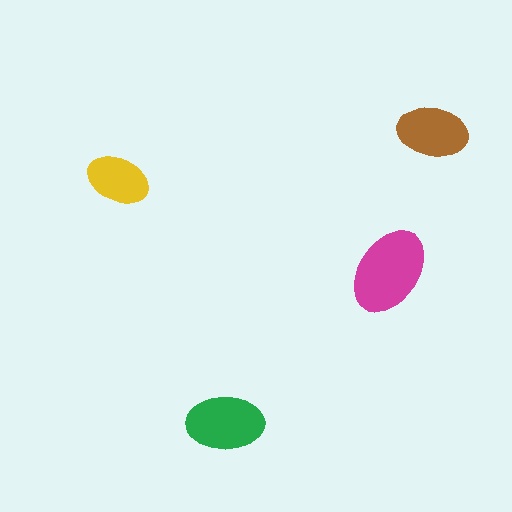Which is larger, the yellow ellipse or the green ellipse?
The green one.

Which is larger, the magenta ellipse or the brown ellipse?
The magenta one.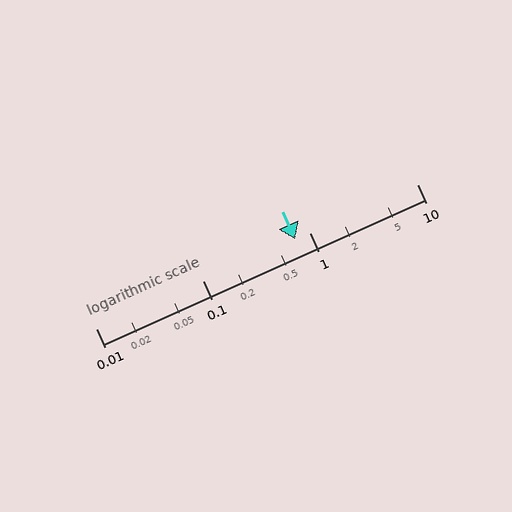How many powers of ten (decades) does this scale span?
The scale spans 3 decades, from 0.01 to 10.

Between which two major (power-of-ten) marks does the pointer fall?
The pointer is between 0.1 and 1.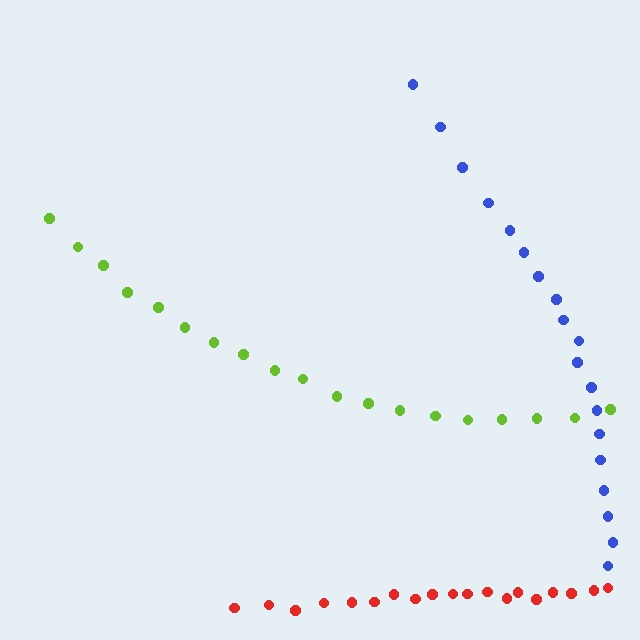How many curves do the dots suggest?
There are 3 distinct paths.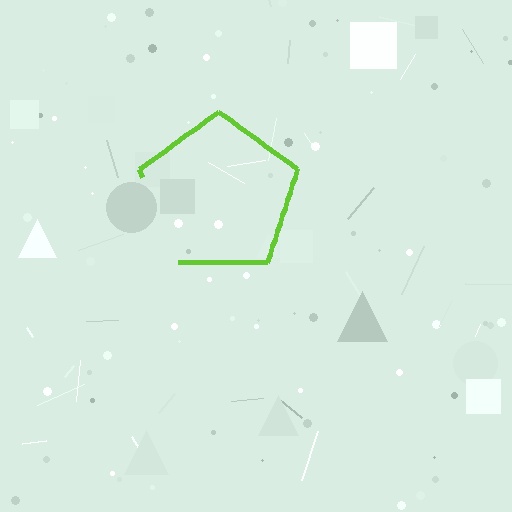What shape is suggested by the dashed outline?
The dashed outline suggests a pentagon.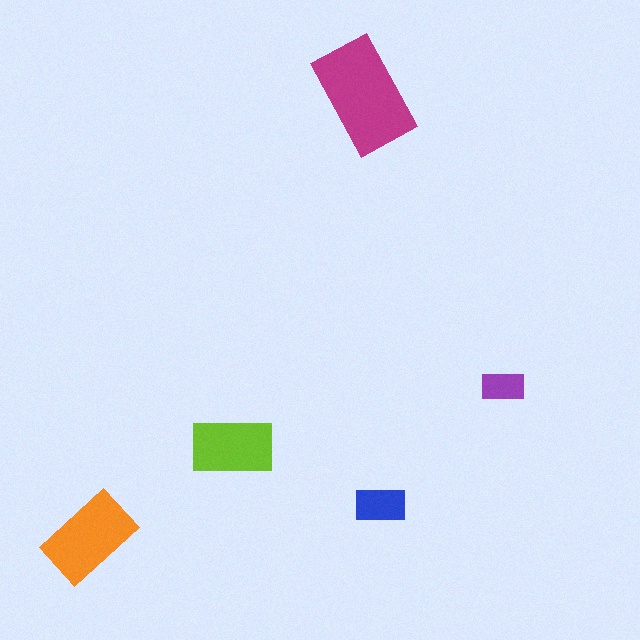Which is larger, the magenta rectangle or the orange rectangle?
The magenta one.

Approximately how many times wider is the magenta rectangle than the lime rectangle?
About 1.5 times wider.